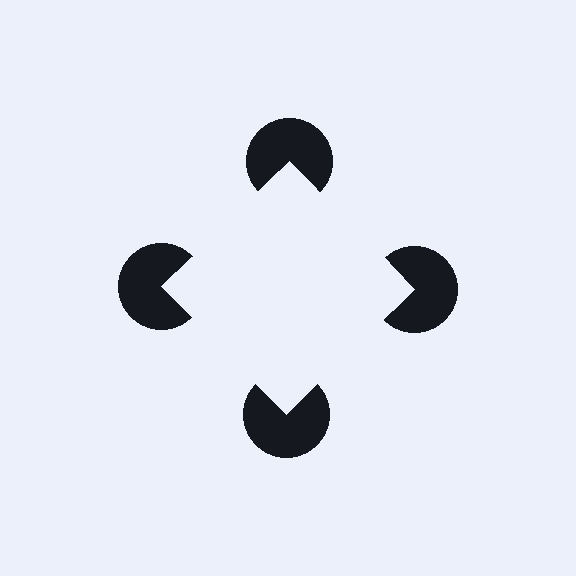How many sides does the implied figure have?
4 sides.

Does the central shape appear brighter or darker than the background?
It typically appears slightly brighter than the background, even though no actual brightness change is drawn.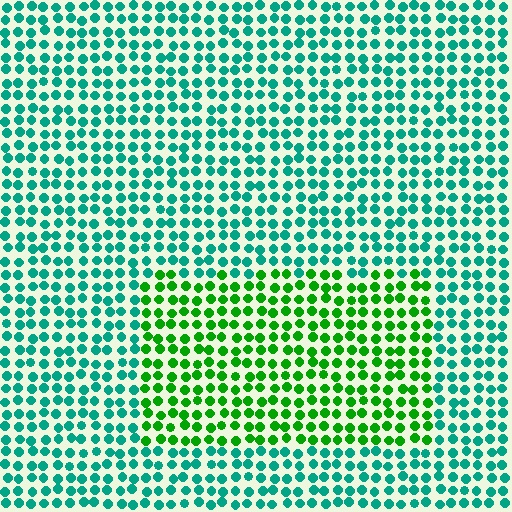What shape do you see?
I see a rectangle.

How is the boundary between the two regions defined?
The boundary is defined purely by a slight shift in hue (about 48 degrees). Spacing, size, and orientation are identical on both sides.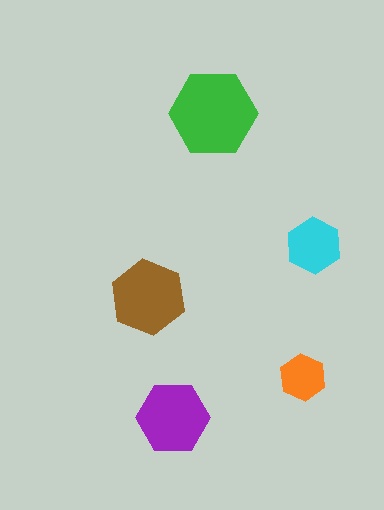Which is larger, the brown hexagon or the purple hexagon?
The brown one.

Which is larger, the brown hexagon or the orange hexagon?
The brown one.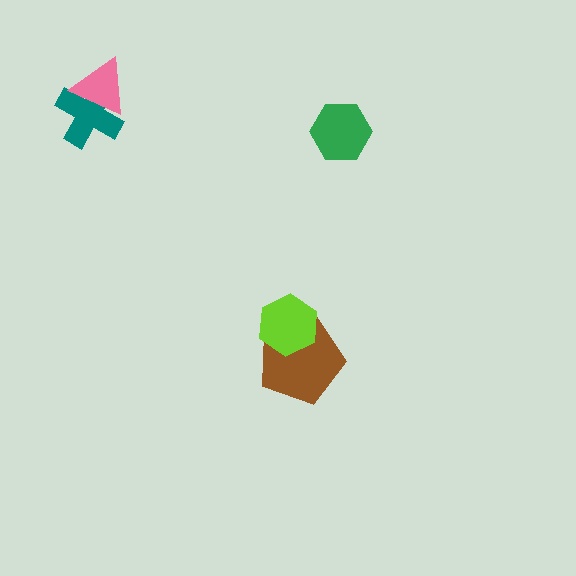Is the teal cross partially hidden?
Yes, it is partially covered by another shape.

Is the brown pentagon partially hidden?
Yes, it is partially covered by another shape.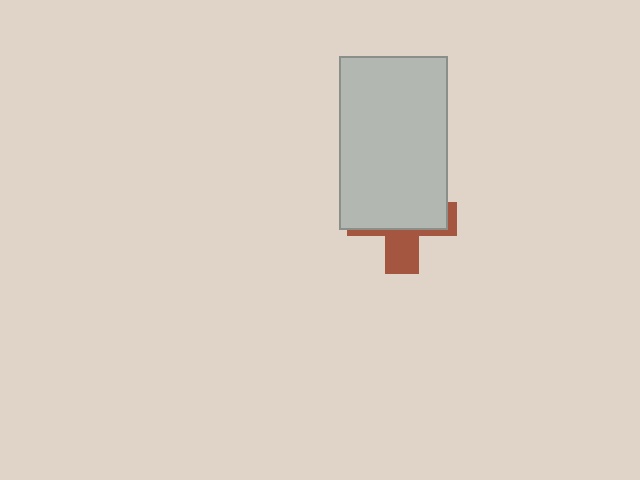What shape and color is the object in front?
The object in front is a light gray rectangle.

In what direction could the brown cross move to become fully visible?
The brown cross could move down. That would shift it out from behind the light gray rectangle entirely.